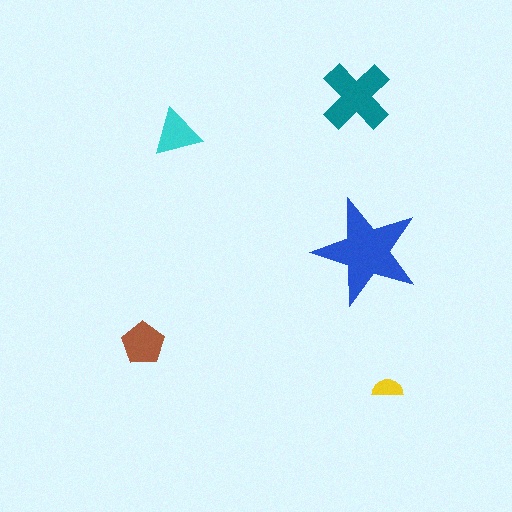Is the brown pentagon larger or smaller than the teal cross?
Smaller.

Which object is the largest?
The blue star.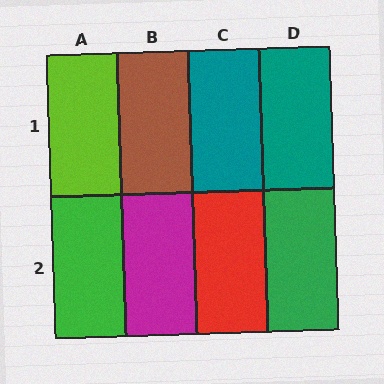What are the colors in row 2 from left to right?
Green, magenta, red, green.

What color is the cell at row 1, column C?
Teal.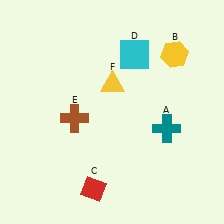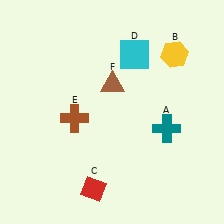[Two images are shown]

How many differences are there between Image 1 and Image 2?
There is 1 difference between the two images.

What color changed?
The triangle (F) changed from yellow in Image 1 to brown in Image 2.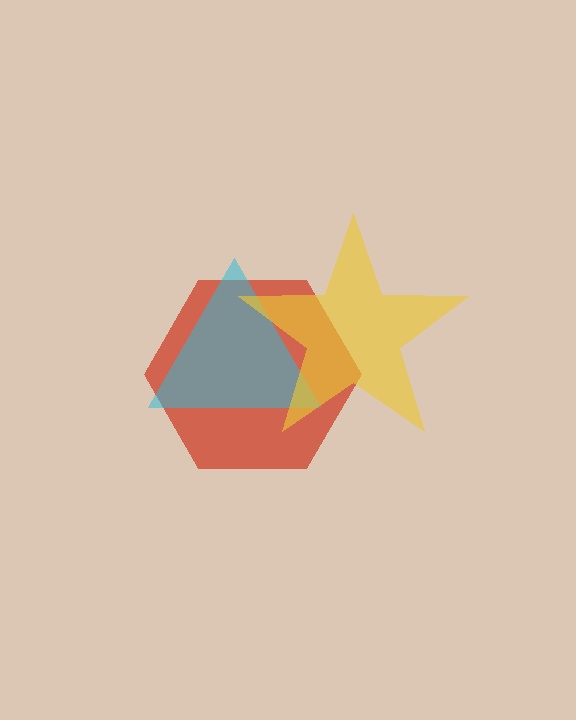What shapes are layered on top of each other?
The layered shapes are: a red hexagon, a cyan triangle, a yellow star.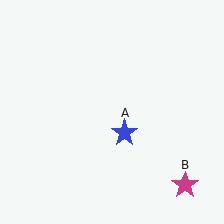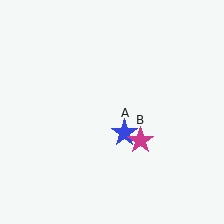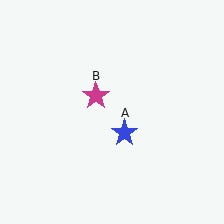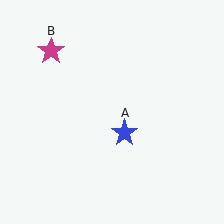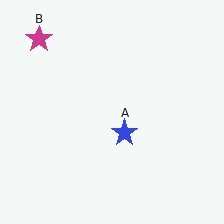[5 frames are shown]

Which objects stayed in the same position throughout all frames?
Blue star (object A) remained stationary.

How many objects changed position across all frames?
1 object changed position: magenta star (object B).